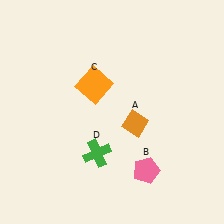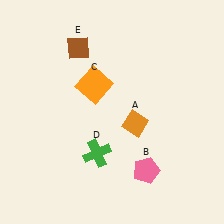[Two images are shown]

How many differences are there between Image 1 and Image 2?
There is 1 difference between the two images.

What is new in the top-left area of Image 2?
A brown diamond (E) was added in the top-left area of Image 2.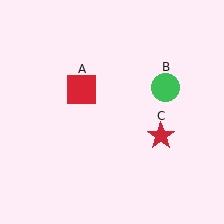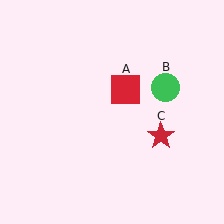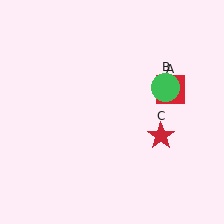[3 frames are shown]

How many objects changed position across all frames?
1 object changed position: red square (object A).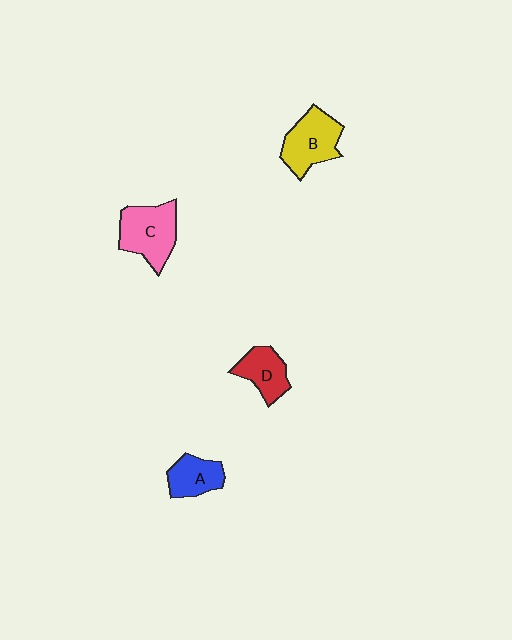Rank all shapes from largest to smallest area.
From largest to smallest: C (pink), B (yellow), D (red), A (blue).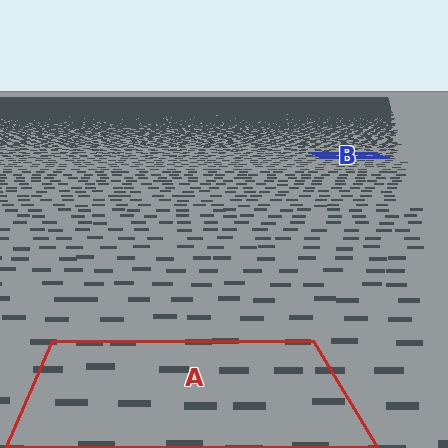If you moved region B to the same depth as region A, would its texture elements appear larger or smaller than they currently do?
They would appear larger. At a closer depth, the same texture elements are projected at a bigger on-screen size.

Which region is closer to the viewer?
Region A is closer. The texture elements there are larger and more spread out.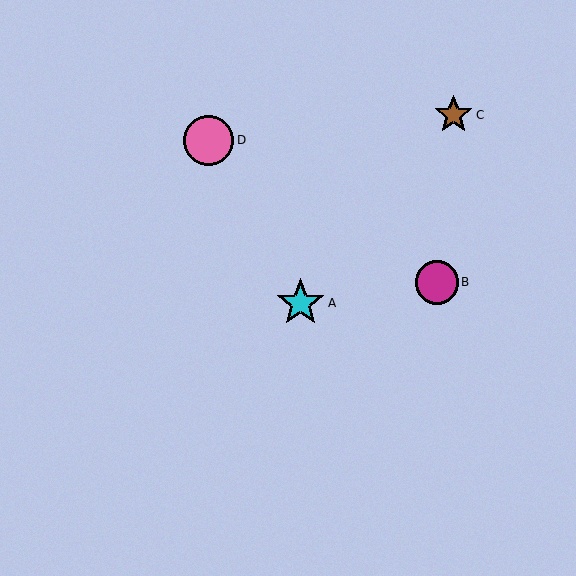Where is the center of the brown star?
The center of the brown star is at (454, 115).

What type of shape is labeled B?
Shape B is a magenta circle.